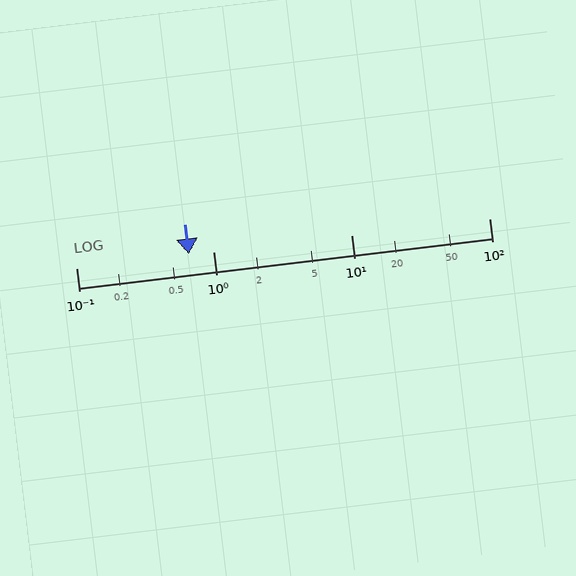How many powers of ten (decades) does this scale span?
The scale spans 3 decades, from 0.1 to 100.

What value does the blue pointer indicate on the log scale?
The pointer indicates approximately 0.66.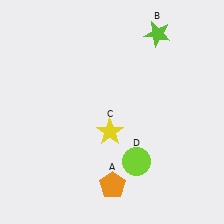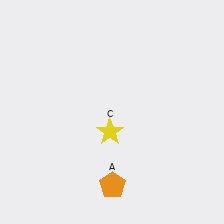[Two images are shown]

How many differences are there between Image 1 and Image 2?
There are 2 differences between the two images.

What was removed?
The lime star (B), the lime circle (D) were removed in Image 2.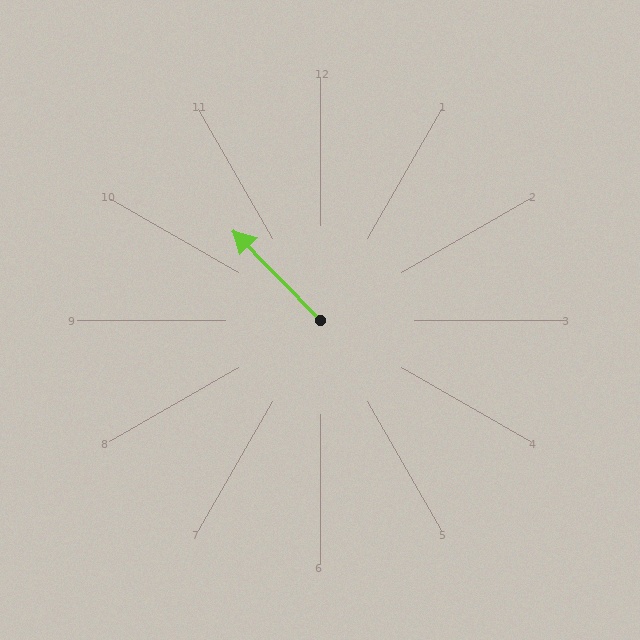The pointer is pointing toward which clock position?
Roughly 11 o'clock.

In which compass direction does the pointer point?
Northwest.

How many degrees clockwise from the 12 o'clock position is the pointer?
Approximately 316 degrees.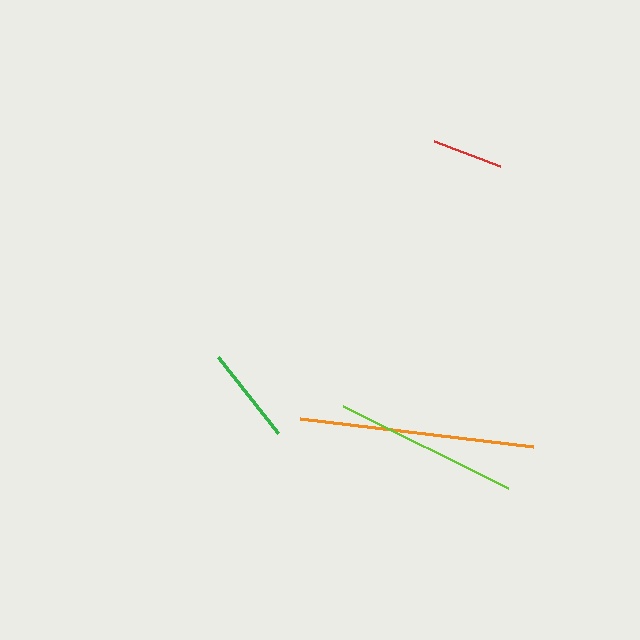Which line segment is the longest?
The orange line is the longest at approximately 235 pixels.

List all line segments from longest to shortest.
From longest to shortest: orange, lime, green, red.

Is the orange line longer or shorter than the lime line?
The orange line is longer than the lime line.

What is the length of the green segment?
The green segment is approximately 98 pixels long.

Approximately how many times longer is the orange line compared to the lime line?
The orange line is approximately 1.3 times the length of the lime line.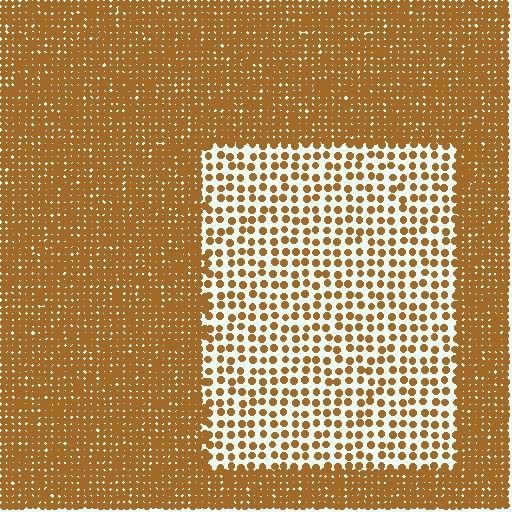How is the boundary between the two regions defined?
The boundary is defined by a change in element density (approximately 2.7x ratio). All elements are the same color, size, and shape.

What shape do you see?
I see a rectangle.